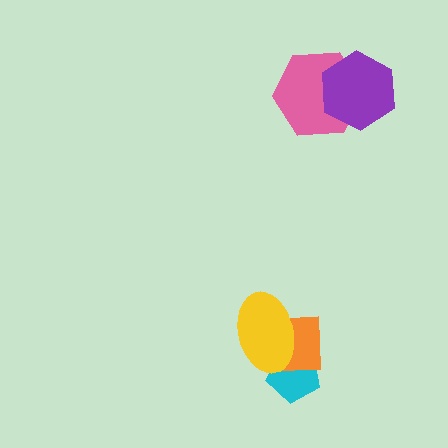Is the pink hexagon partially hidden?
Yes, it is partially covered by another shape.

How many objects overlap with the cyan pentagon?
2 objects overlap with the cyan pentagon.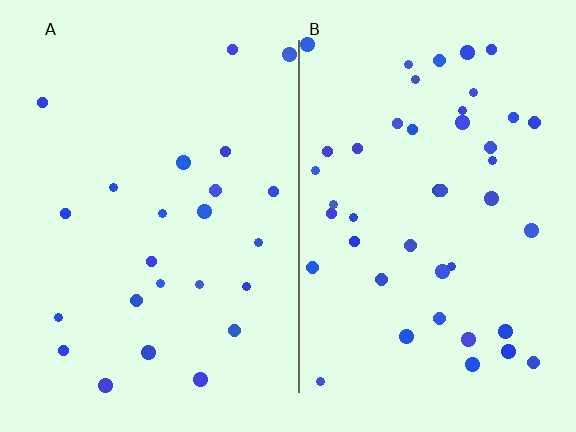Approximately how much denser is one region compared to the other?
Approximately 1.8× — region B over region A.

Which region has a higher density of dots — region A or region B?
B (the right).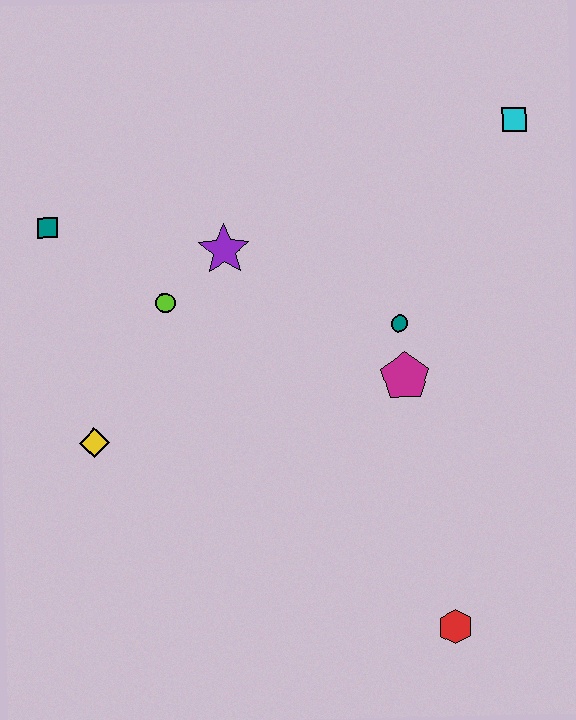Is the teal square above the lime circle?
Yes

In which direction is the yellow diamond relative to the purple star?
The yellow diamond is below the purple star.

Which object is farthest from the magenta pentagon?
The teal square is farthest from the magenta pentagon.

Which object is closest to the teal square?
The lime circle is closest to the teal square.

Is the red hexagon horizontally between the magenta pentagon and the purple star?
No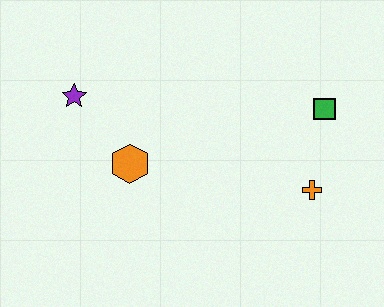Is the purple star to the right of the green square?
No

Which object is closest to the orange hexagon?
The purple star is closest to the orange hexagon.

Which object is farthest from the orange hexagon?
The green square is farthest from the orange hexagon.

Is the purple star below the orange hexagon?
No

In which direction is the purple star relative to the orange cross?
The purple star is to the left of the orange cross.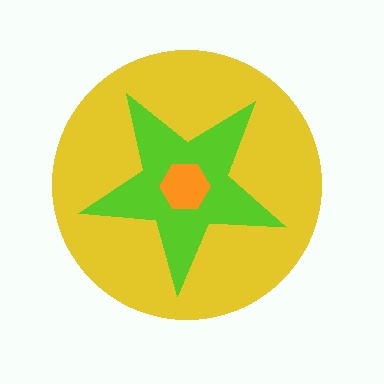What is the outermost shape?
The yellow circle.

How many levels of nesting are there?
3.